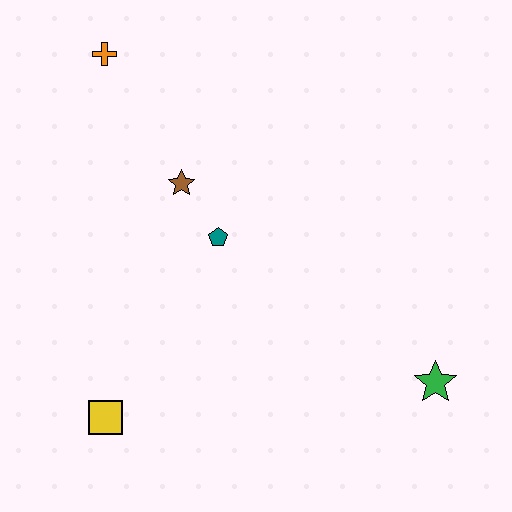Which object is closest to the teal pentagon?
The brown star is closest to the teal pentagon.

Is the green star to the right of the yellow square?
Yes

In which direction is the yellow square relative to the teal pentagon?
The yellow square is below the teal pentagon.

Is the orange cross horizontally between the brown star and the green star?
No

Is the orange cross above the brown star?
Yes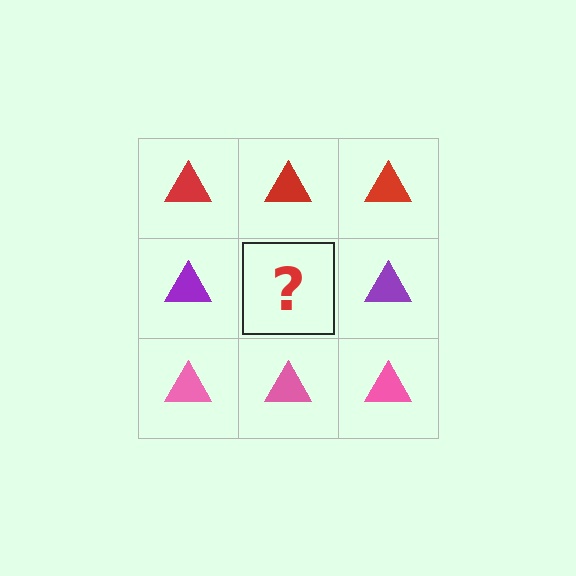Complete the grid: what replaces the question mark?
The question mark should be replaced with a purple triangle.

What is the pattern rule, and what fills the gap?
The rule is that each row has a consistent color. The gap should be filled with a purple triangle.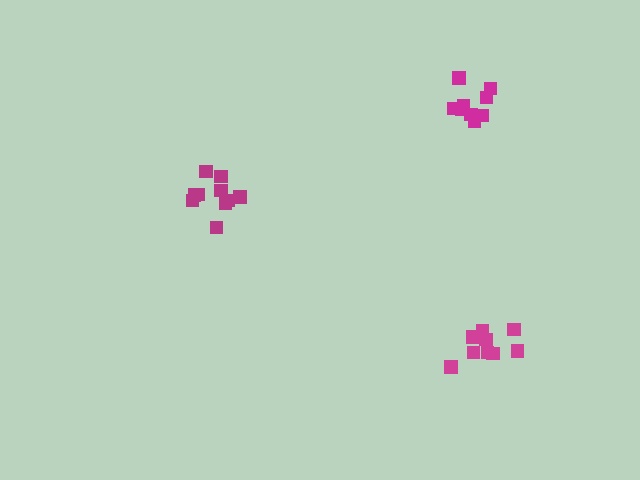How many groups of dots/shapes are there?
There are 3 groups.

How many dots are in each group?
Group 1: 9 dots, Group 2: 10 dots, Group 3: 9 dots (28 total).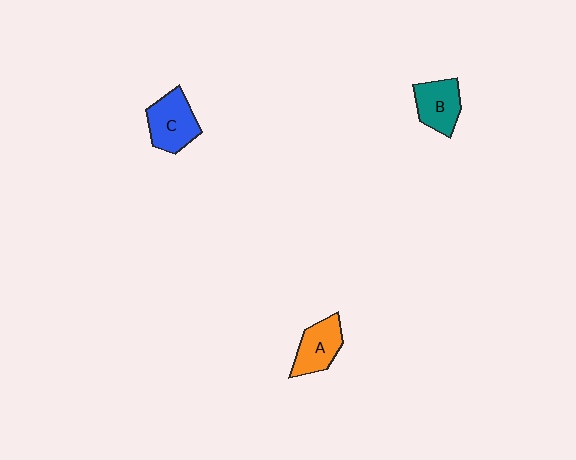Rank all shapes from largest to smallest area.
From largest to smallest: C (blue), B (teal), A (orange).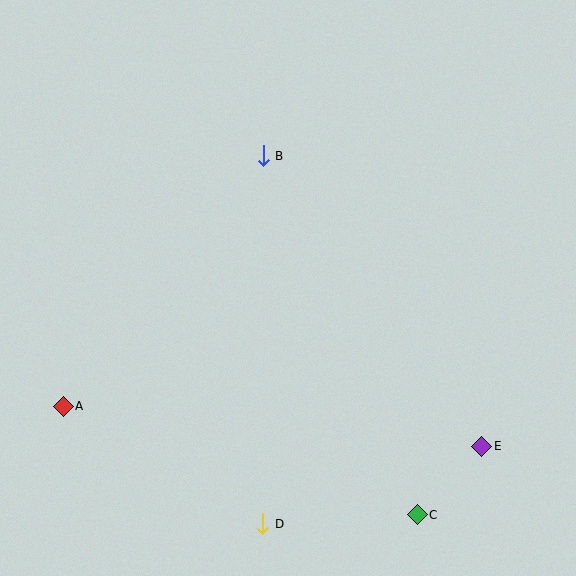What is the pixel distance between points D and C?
The distance between D and C is 155 pixels.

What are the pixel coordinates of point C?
Point C is at (417, 515).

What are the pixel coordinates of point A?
Point A is at (63, 406).